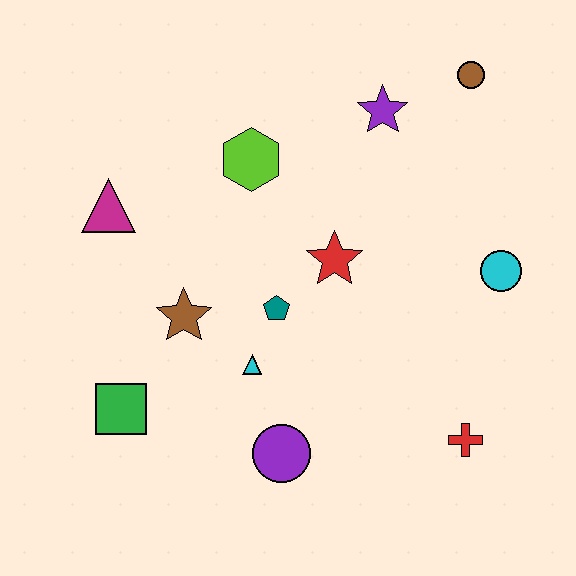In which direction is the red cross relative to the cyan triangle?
The red cross is to the right of the cyan triangle.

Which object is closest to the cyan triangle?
The teal pentagon is closest to the cyan triangle.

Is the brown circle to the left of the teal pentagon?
No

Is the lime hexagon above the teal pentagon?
Yes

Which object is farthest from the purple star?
The green square is farthest from the purple star.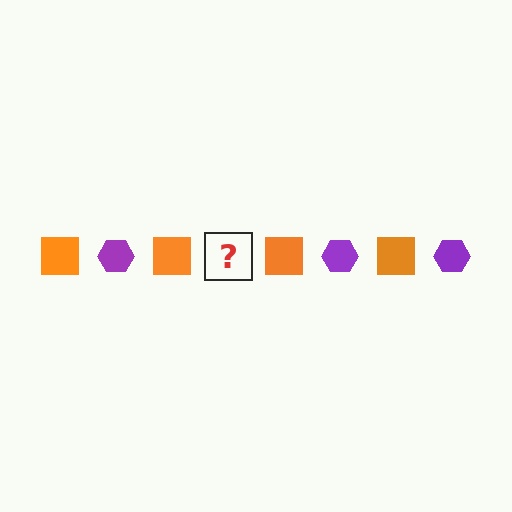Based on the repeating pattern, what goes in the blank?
The blank should be a purple hexagon.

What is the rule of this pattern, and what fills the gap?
The rule is that the pattern alternates between orange square and purple hexagon. The gap should be filled with a purple hexagon.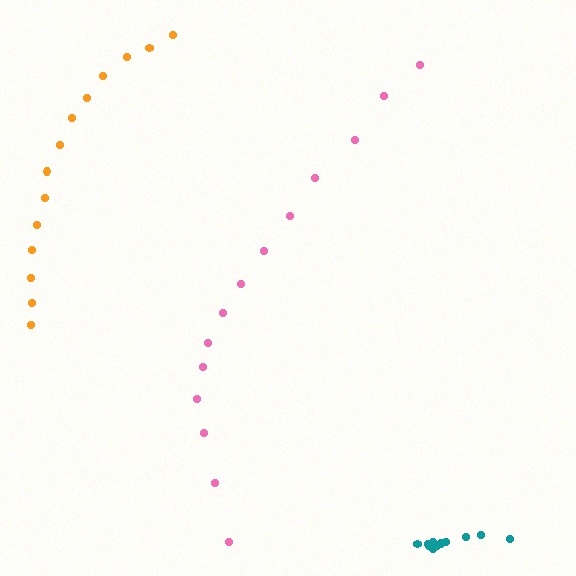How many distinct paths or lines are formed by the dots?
There are 3 distinct paths.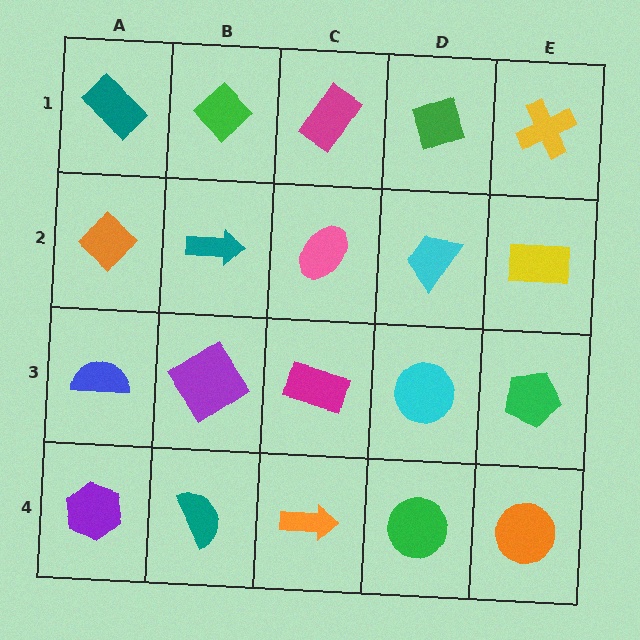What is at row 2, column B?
A teal arrow.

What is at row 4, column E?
An orange circle.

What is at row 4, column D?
A green circle.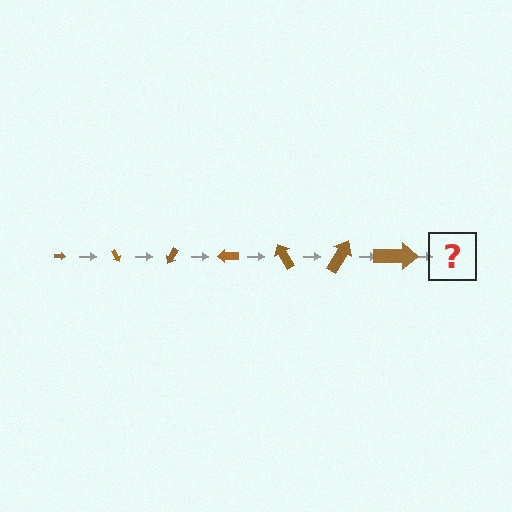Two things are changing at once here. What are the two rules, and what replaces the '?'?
The two rules are that the arrow grows larger each step and it rotates 60 degrees each step. The '?' should be an arrow, larger than the previous one and rotated 420 degrees from the start.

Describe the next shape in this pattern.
It should be an arrow, larger than the previous one and rotated 420 degrees from the start.